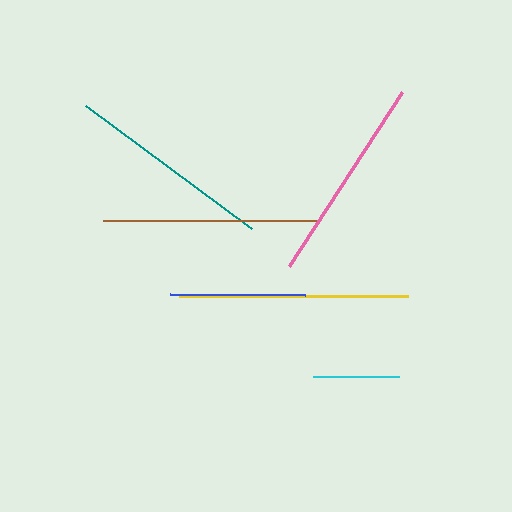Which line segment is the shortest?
The cyan line is the shortest at approximately 86 pixels.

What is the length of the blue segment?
The blue segment is approximately 135 pixels long.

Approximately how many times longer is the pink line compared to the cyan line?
The pink line is approximately 2.4 times the length of the cyan line.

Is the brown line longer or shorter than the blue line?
The brown line is longer than the blue line.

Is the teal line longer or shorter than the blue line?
The teal line is longer than the blue line.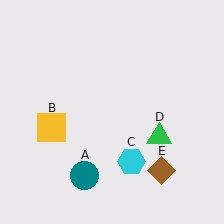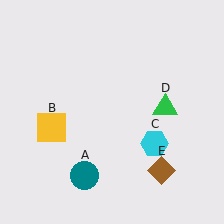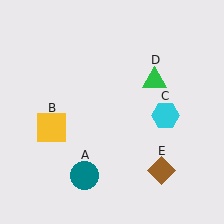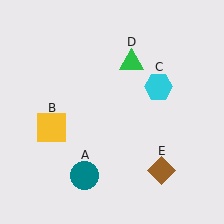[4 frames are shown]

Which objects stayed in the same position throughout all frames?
Teal circle (object A) and yellow square (object B) and brown diamond (object E) remained stationary.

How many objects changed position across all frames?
2 objects changed position: cyan hexagon (object C), green triangle (object D).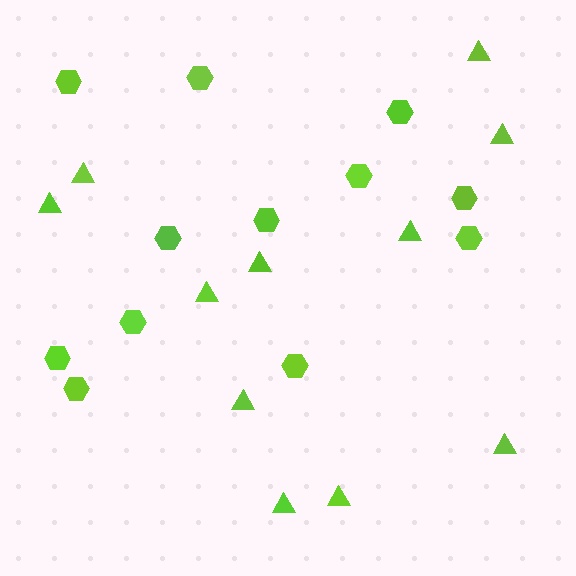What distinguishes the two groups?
There are 2 groups: one group of hexagons (12) and one group of triangles (11).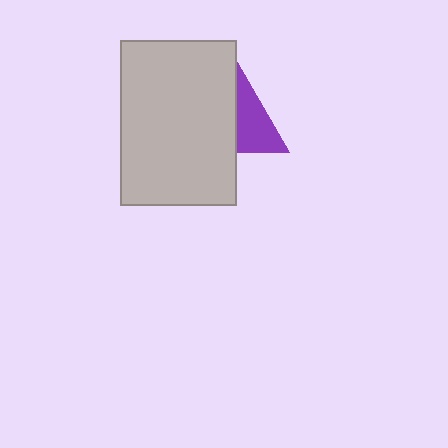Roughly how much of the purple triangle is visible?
About half of it is visible (roughly 50%).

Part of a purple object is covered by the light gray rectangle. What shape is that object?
It is a triangle.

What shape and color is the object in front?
The object in front is a light gray rectangle.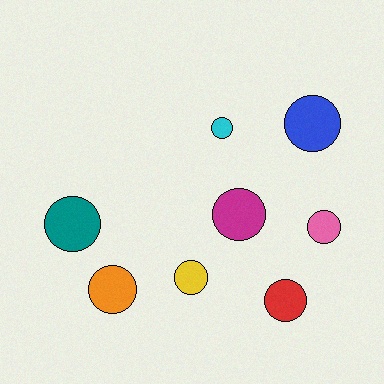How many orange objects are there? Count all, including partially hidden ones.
There is 1 orange object.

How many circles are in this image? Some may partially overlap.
There are 8 circles.